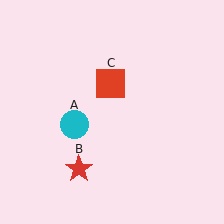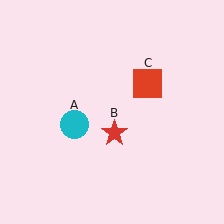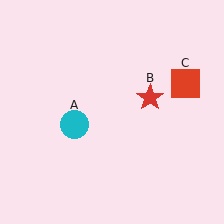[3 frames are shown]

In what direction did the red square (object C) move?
The red square (object C) moved right.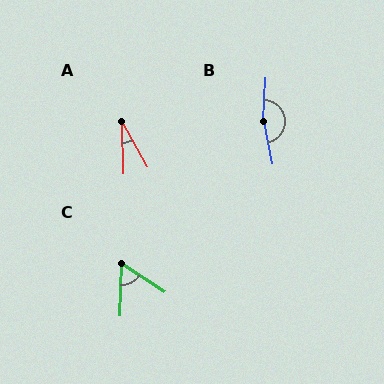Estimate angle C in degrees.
Approximately 58 degrees.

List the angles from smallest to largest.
A (27°), C (58°), B (165°).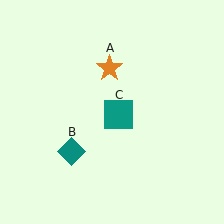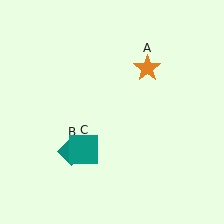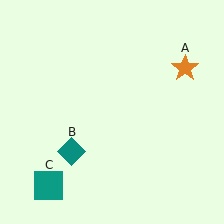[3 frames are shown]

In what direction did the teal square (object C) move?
The teal square (object C) moved down and to the left.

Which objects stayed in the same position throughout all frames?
Teal diamond (object B) remained stationary.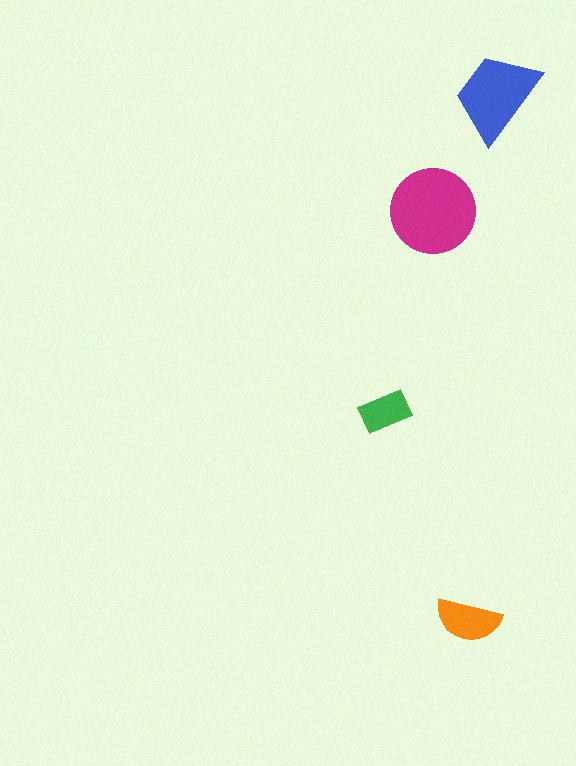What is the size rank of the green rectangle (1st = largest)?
4th.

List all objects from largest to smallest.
The magenta circle, the blue trapezoid, the orange semicircle, the green rectangle.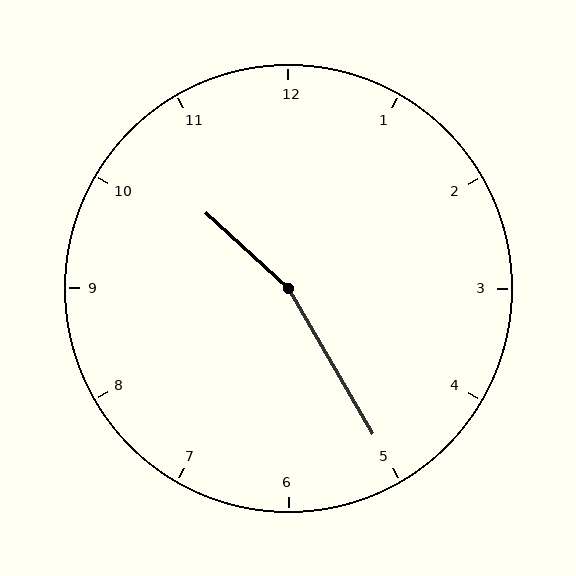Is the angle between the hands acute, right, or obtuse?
It is obtuse.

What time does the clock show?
10:25.